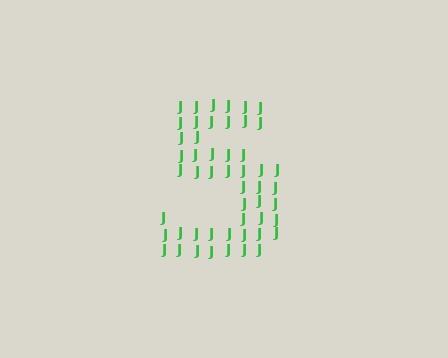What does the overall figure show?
The overall figure shows the digit 5.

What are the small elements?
The small elements are letter J's.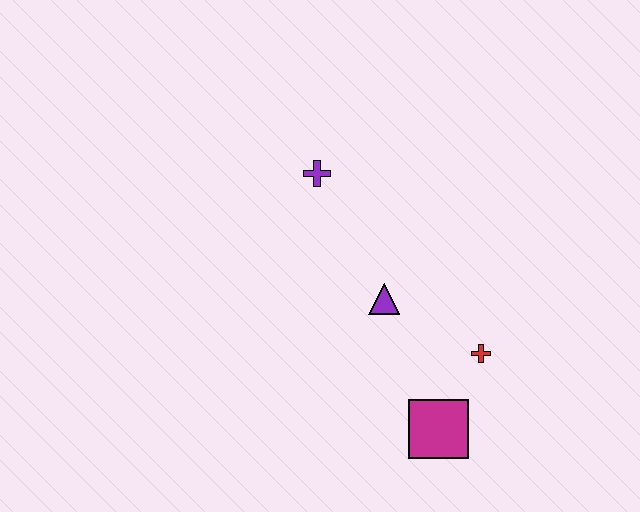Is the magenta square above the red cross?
No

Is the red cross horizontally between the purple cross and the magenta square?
No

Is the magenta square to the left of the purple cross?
No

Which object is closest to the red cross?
The magenta square is closest to the red cross.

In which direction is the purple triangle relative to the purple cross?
The purple triangle is below the purple cross.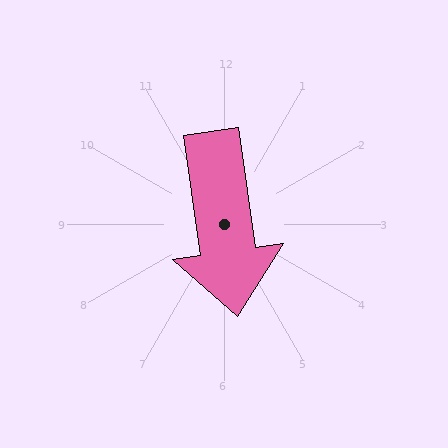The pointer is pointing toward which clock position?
Roughly 6 o'clock.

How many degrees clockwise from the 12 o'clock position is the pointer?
Approximately 172 degrees.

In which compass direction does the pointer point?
South.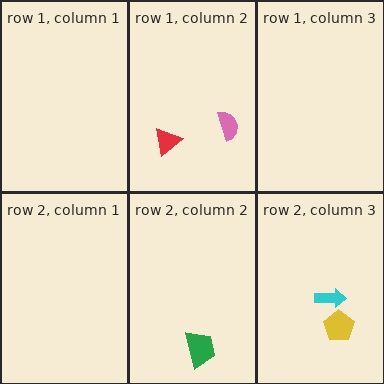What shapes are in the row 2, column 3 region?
The yellow pentagon, the cyan arrow.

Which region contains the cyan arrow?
The row 2, column 3 region.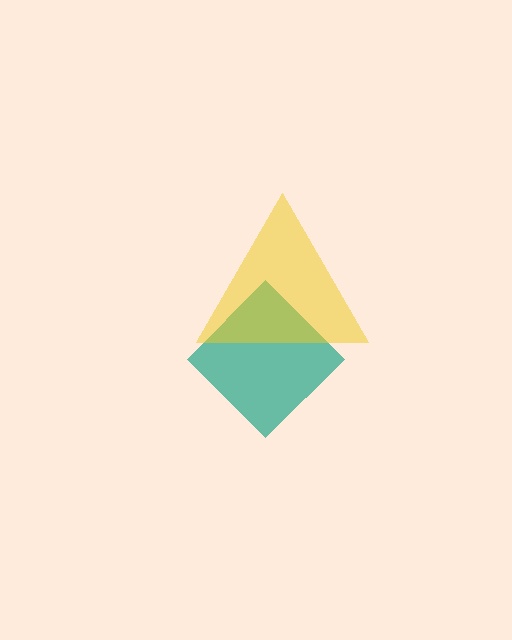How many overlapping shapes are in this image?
There are 2 overlapping shapes in the image.